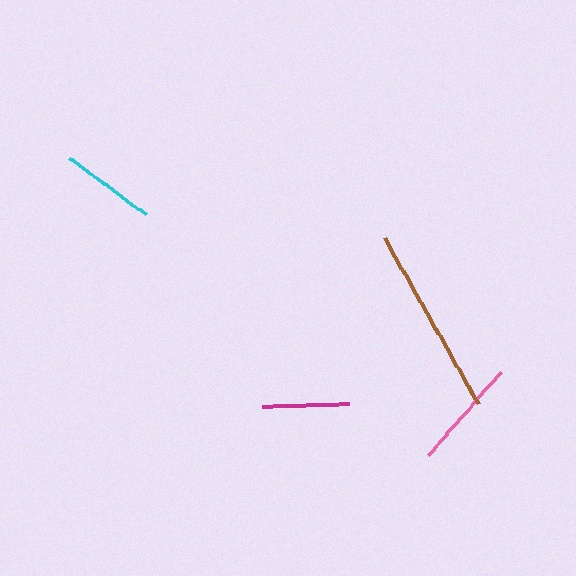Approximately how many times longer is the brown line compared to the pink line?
The brown line is approximately 1.7 times the length of the pink line.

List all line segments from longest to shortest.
From longest to shortest: brown, pink, cyan, magenta.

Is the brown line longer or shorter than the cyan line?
The brown line is longer than the cyan line.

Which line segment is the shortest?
The magenta line is the shortest at approximately 87 pixels.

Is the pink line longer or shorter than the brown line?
The brown line is longer than the pink line.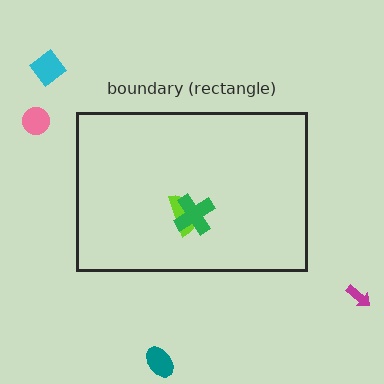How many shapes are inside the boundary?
2 inside, 4 outside.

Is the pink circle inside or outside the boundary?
Outside.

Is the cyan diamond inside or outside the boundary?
Outside.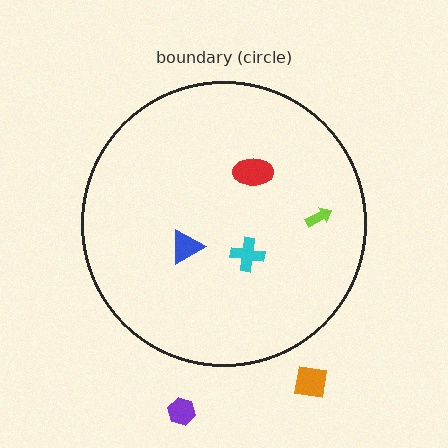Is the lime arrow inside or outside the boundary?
Inside.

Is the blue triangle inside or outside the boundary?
Inside.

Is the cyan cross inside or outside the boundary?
Inside.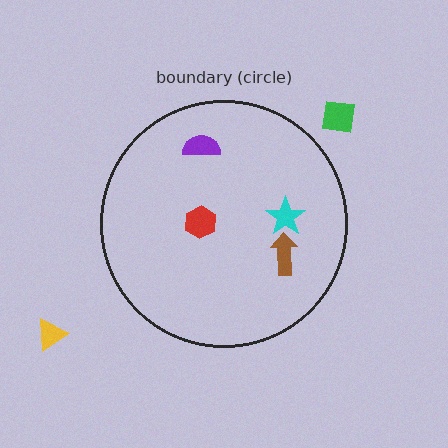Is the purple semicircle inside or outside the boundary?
Inside.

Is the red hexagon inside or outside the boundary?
Inside.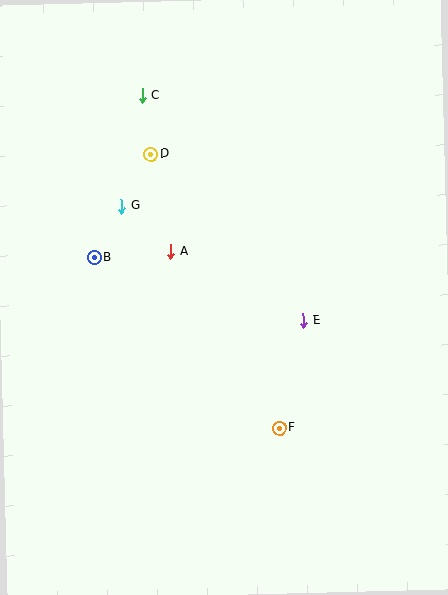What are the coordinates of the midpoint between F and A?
The midpoint between F and A is at (225, 340).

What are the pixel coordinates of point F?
Point F is at (279, 428).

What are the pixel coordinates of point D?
Point D is at (151, 154).